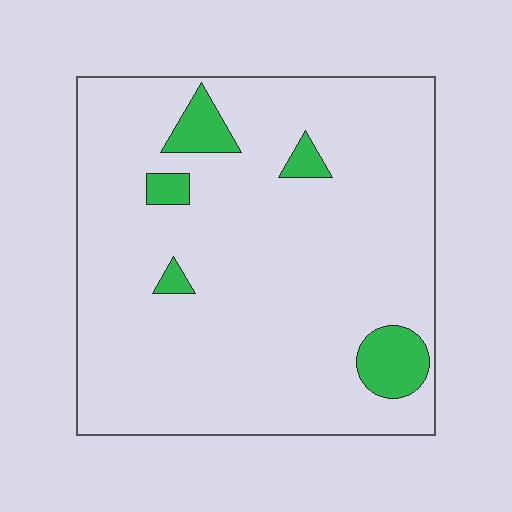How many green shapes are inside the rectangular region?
5.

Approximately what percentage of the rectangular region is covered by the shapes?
Approximately 10%.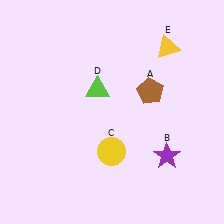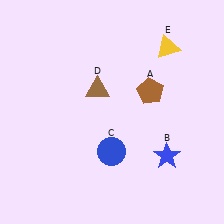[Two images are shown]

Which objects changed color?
B changed from purple to blue. C changed from yellow to blue. D changed from lime to brown.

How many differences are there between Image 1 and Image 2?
There are 3 differences between the two images.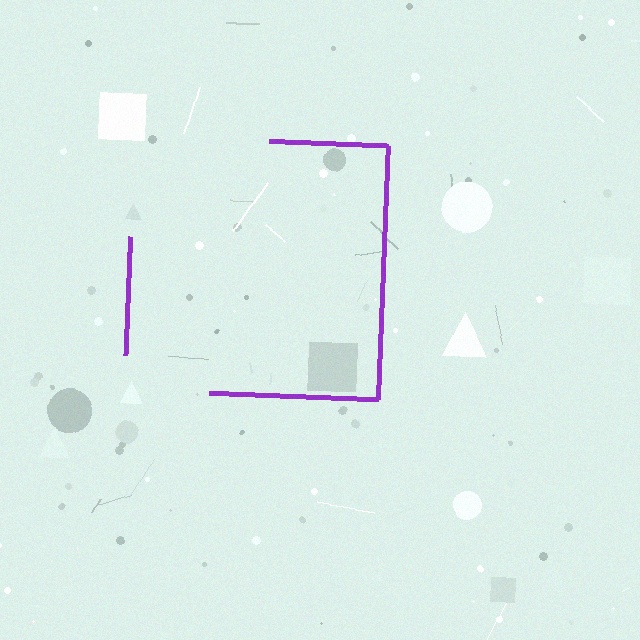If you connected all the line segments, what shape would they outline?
They would outline a square.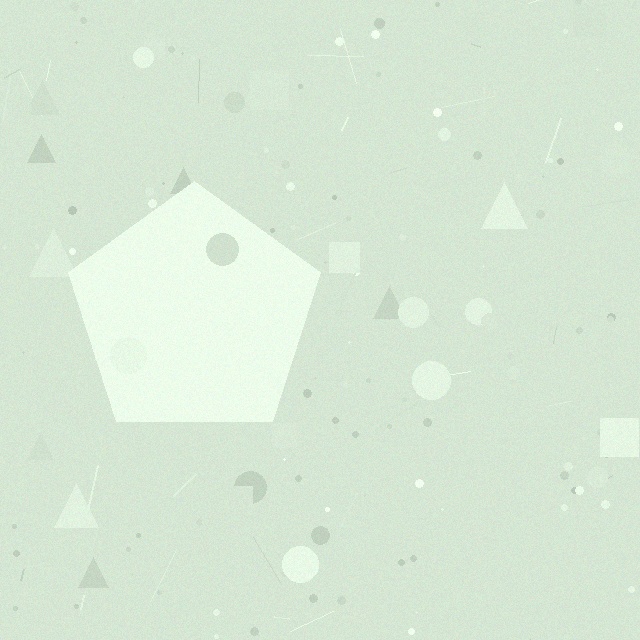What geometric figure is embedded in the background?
A pentagon is embedded in the background.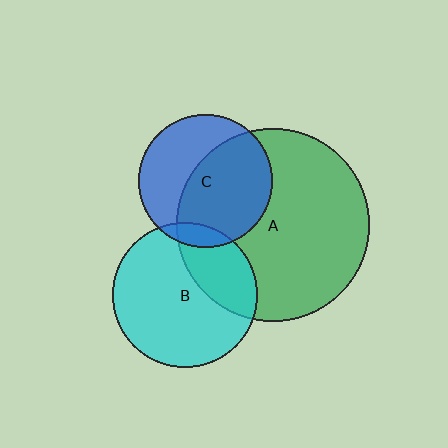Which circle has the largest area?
Circle A (green).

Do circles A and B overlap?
Yes.